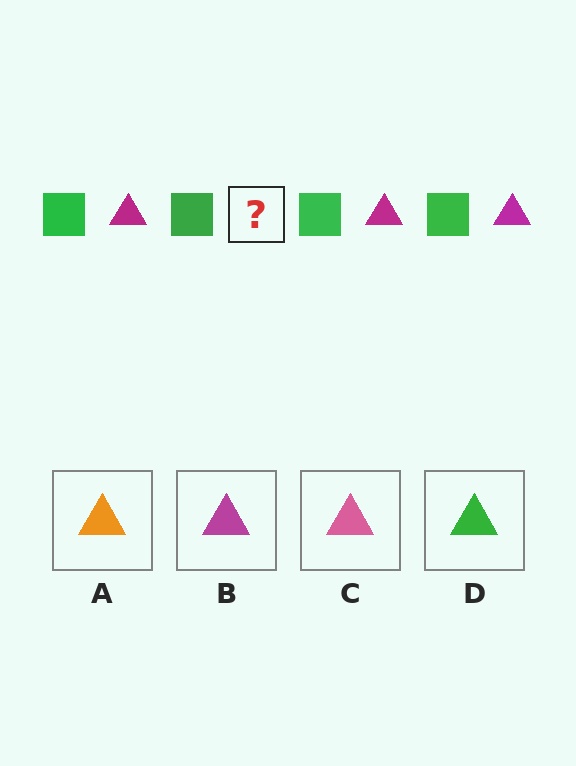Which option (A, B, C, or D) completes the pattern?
B.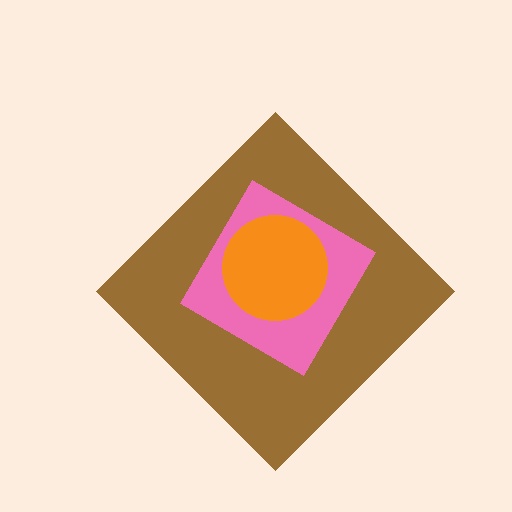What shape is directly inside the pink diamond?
The orange circle.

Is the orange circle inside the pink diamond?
Yes.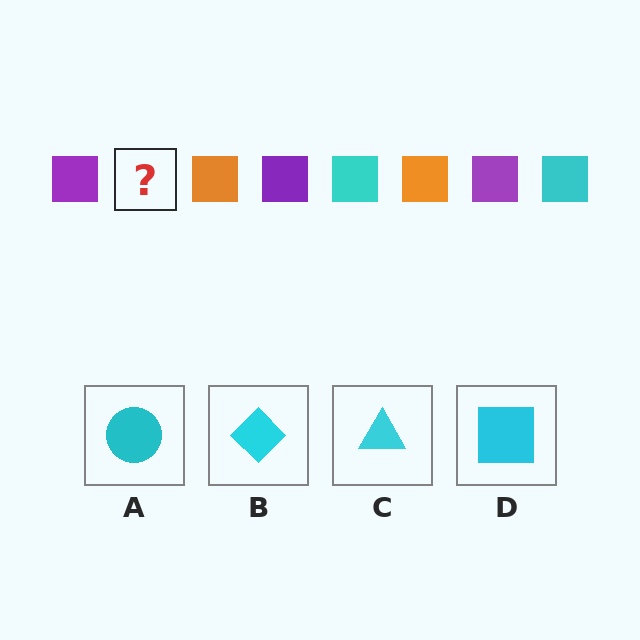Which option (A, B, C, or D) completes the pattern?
D.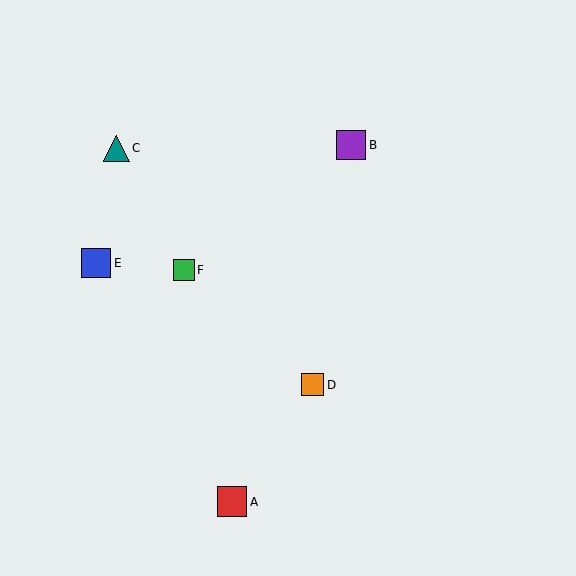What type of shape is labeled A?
Shape A is a red square.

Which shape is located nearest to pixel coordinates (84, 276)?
The blue square (labeled E) at (96, 263) is nearest to that location.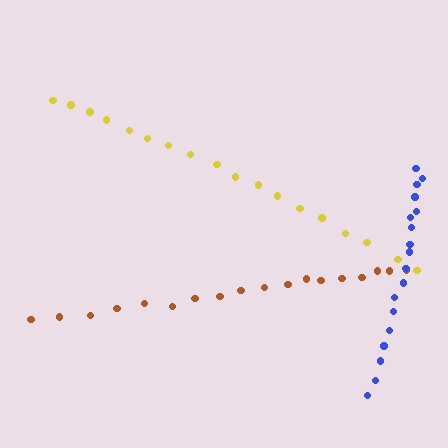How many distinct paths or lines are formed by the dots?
There are 3 distinct paths.